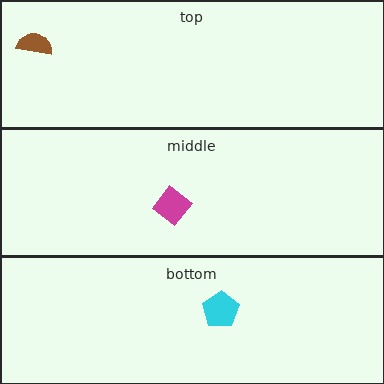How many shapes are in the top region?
1.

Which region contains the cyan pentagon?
The bottom region.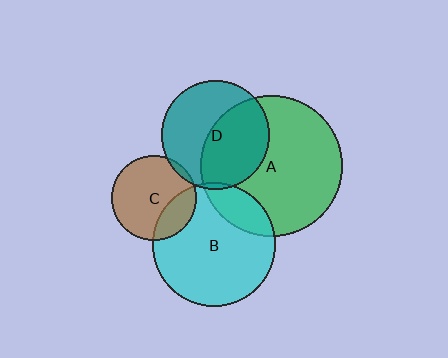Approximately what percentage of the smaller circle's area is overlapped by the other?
Approximately 5%.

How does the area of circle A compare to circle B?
Approximately 1.3 times.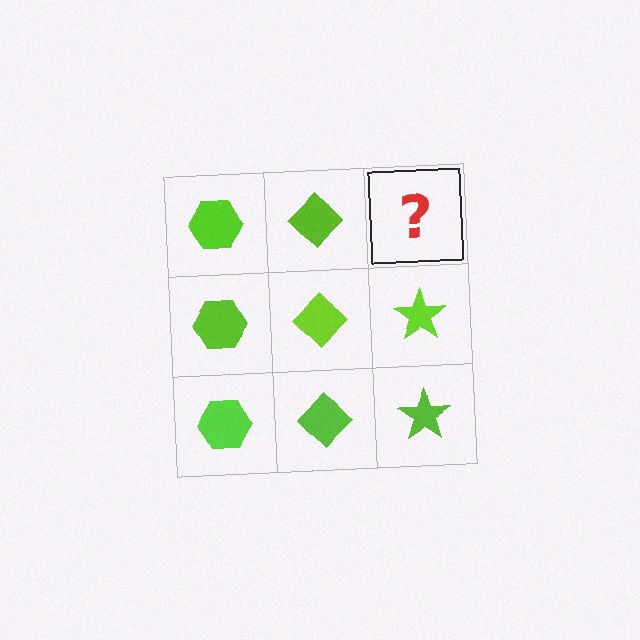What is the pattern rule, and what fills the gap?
The rule is that each column has a consistent shape. The gap should be filled with a lime star.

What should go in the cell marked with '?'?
The missing cell should contain a lime star.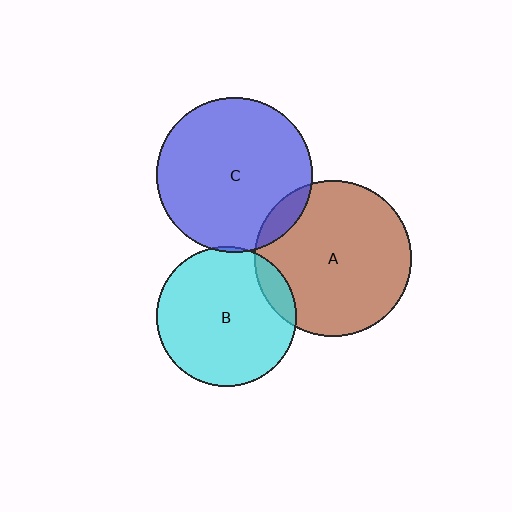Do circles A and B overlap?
Yes.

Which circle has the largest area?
Circle A (brown).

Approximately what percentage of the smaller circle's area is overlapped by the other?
Approximately 10%.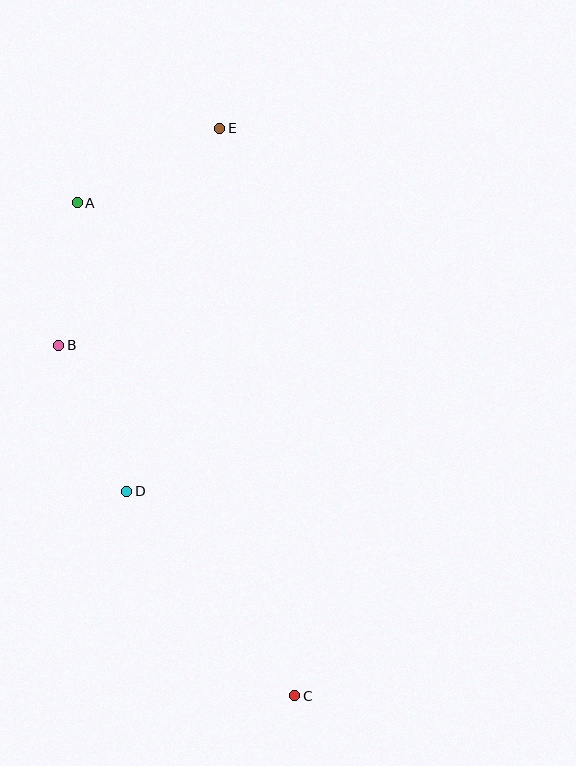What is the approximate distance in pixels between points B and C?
The distance between B and C is approximately 422 pixels.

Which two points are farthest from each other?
Points C and E are farthest from each other.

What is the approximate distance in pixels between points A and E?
The distance between A and E is approximately 161 pixels.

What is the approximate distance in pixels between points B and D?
The distance between B and D is approximately 161 pixels.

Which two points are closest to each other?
Points A and B are closest to each other.